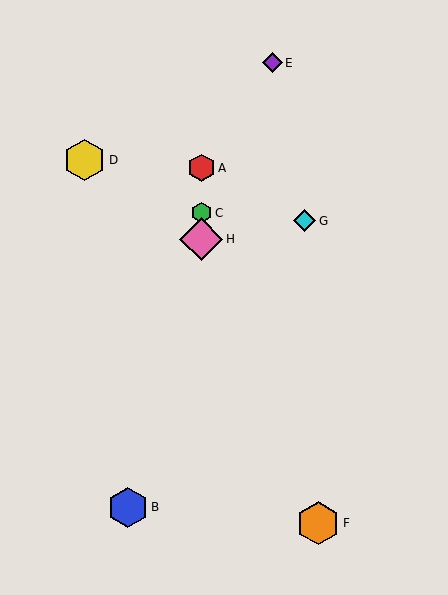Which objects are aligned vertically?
Objects A, C, H are aligned vertically.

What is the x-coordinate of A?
Object A is at x≈201.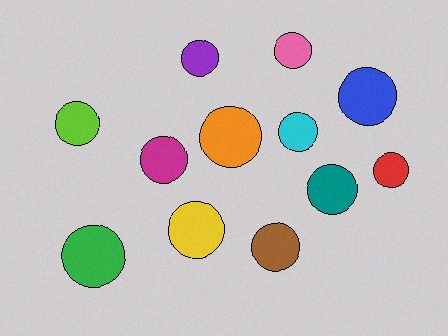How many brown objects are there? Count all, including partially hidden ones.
There is 1 brown object.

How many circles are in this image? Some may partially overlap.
There are 12 circles.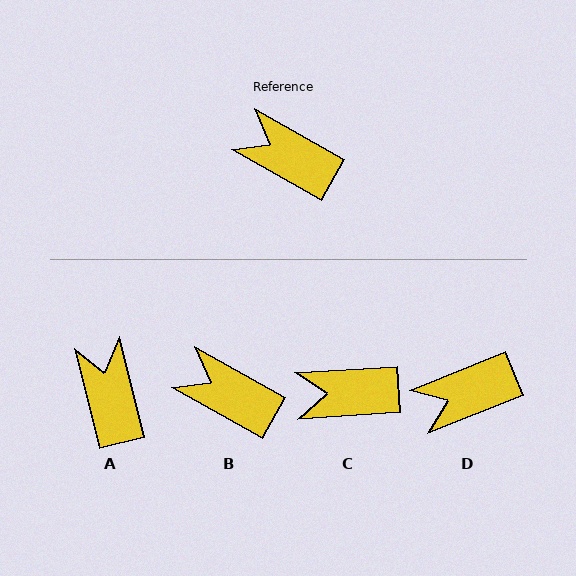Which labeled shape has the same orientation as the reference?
B.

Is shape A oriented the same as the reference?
No, it is off by about 47 degrees.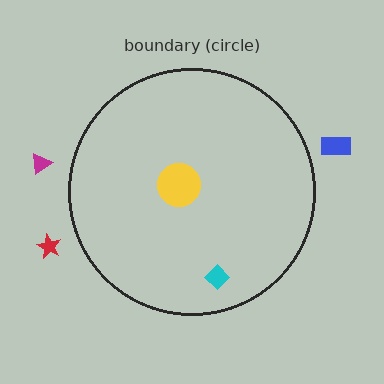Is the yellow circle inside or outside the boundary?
Inside.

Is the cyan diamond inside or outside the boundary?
Inside.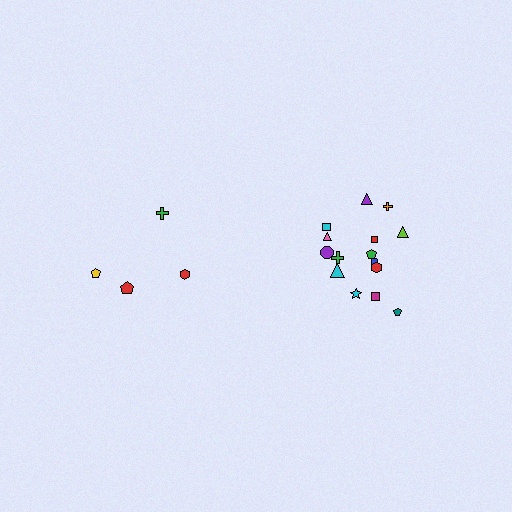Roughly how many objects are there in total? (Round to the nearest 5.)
Roughly 20 objects in total.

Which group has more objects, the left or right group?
The right group.